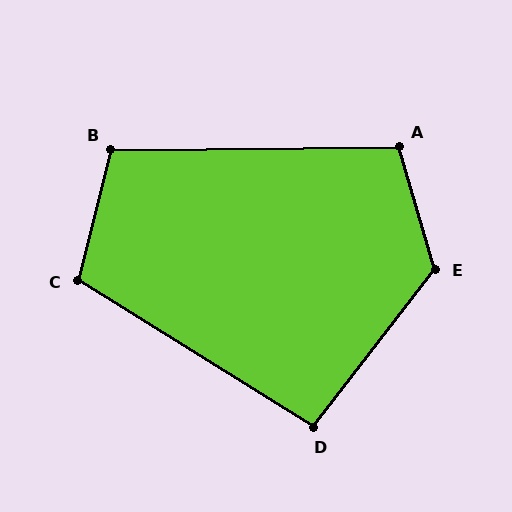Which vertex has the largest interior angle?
E, at approximately 126 degrees.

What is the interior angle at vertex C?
Approximately 108 degrees (obtuse).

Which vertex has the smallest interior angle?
D, at approximately 96 degrees.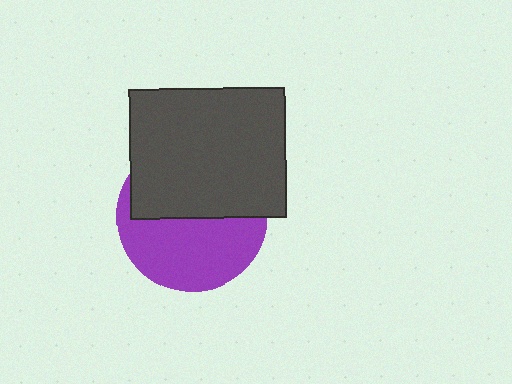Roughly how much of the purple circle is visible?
About half of it is visible (roughly 50%).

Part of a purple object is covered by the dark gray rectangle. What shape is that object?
It is a circle.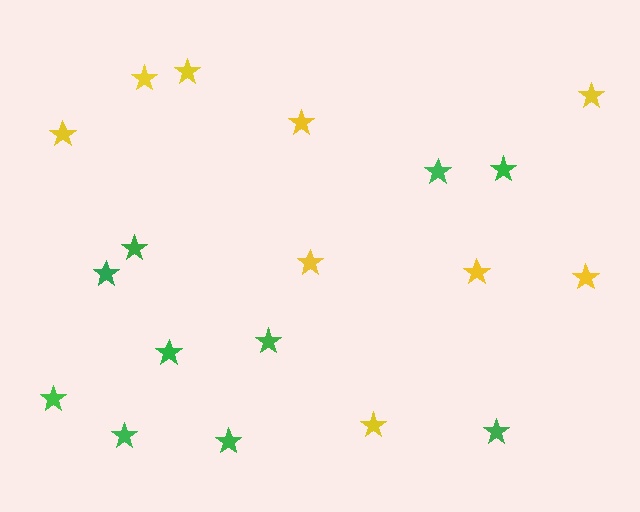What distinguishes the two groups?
There are 2 groups: one group of yellow stars (9) and one group of green stars (10).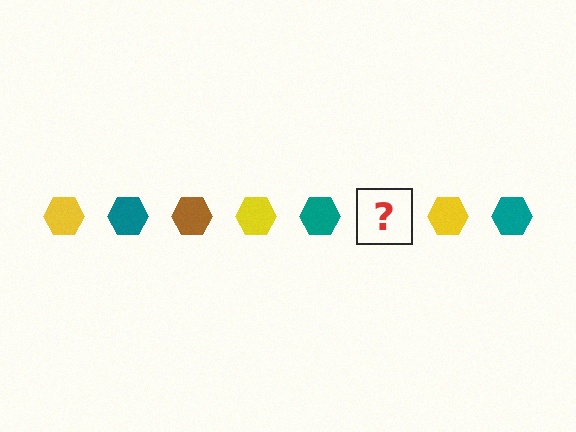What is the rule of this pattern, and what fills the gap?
The rule is that the pattern cycles through yellow, teal, brown hexagons. The gap should be filled with a brown hexagon.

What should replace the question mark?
The question mark should be replaced with a brown hexagon.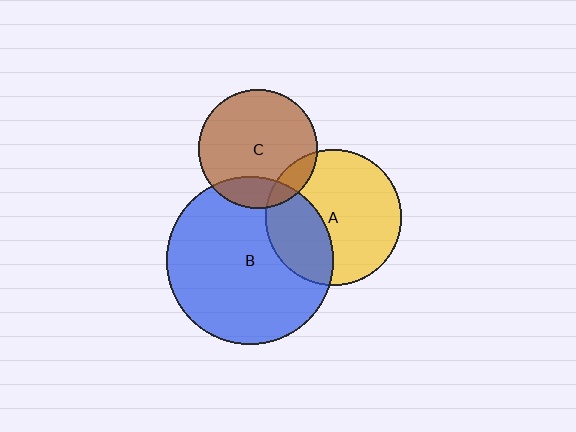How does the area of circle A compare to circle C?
Approximately 1.3 times.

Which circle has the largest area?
Circle B (blue).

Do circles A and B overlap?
Yes.